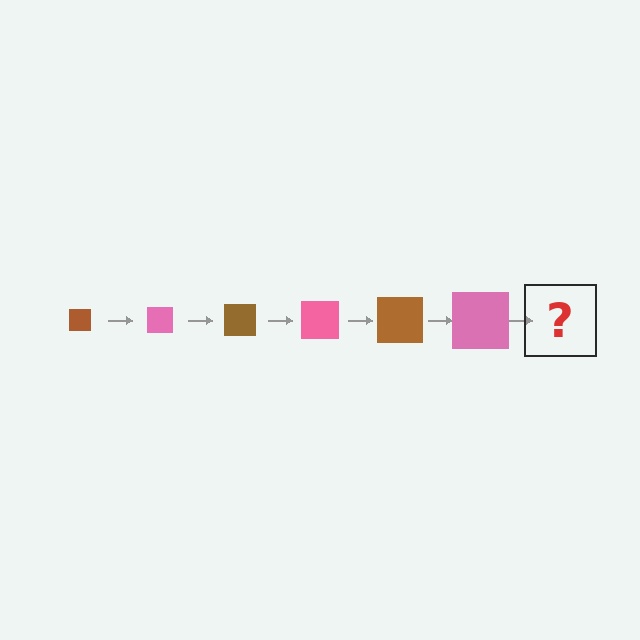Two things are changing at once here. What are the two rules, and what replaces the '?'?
The two rules are that the square grows larger each step and the color cycles through brown and pink. The '?' should be a brown square, larger than the previous one.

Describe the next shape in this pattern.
It should be a brown square, larger than the previous one.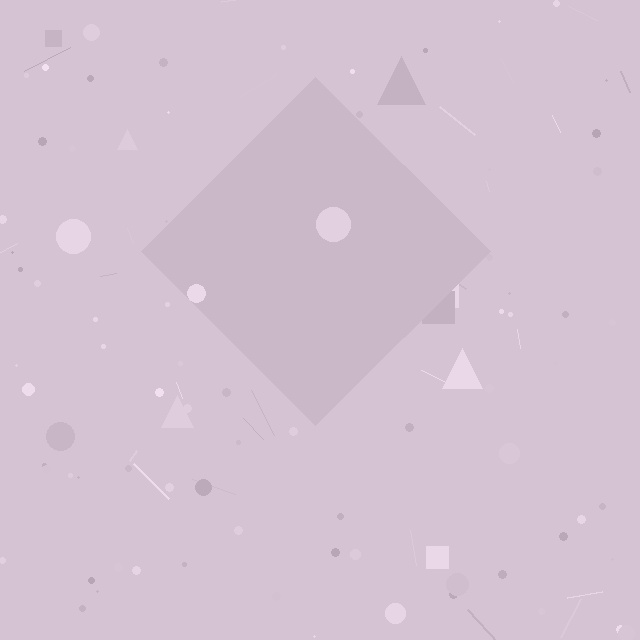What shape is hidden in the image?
A diamond is hidden in the image.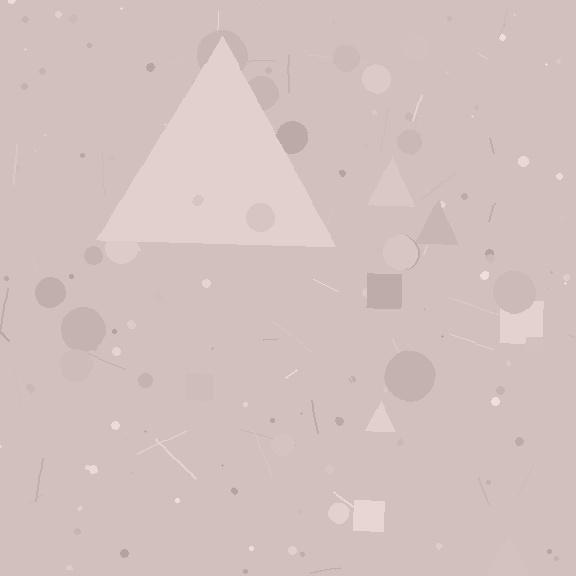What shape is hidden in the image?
A triangle is hidden in the image.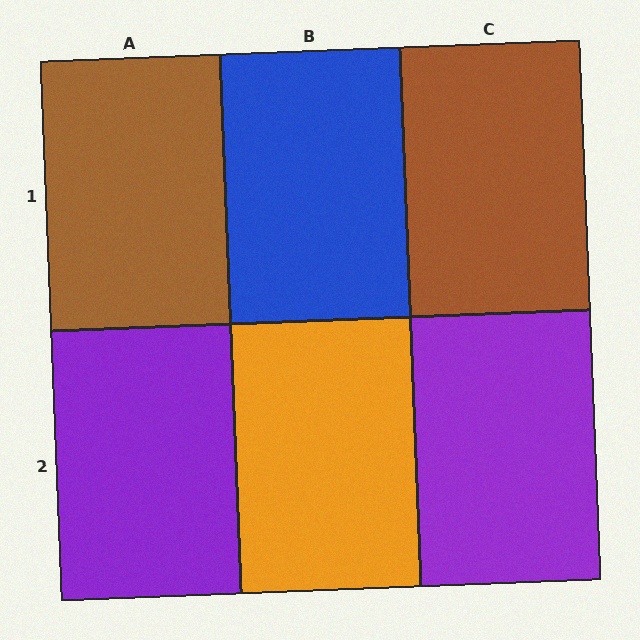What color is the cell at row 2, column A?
Purple.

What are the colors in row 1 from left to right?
Brown, blue, brown.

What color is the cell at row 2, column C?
Purple.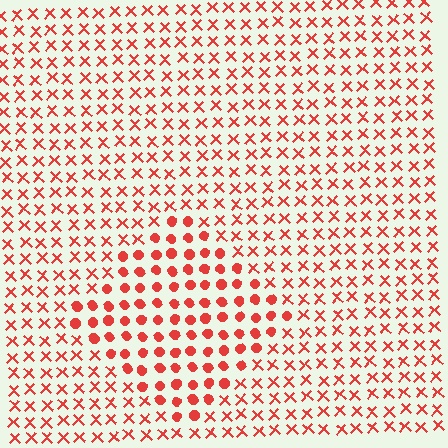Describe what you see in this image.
The image is filled with small red elements arranged in a uniform grid. A diamond-shaped region contains circles, while the surrounding area contains X marks. The boundary is defined purely by the change in element shape.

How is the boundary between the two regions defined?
The boundary is defined by a change in element shape: circles inside vs. X marks outside. All elements share the same color and spacing.